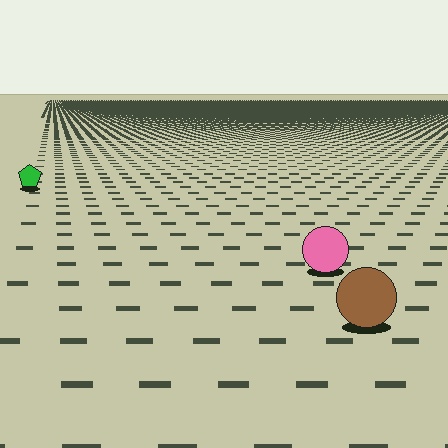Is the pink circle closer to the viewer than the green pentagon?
Yes. The pink circle is closer — you can tell from the texture gradient: the ground texture is coarser near it.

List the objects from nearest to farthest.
From nearest to farthest: the brown circle, the pink circle, the green pentagon.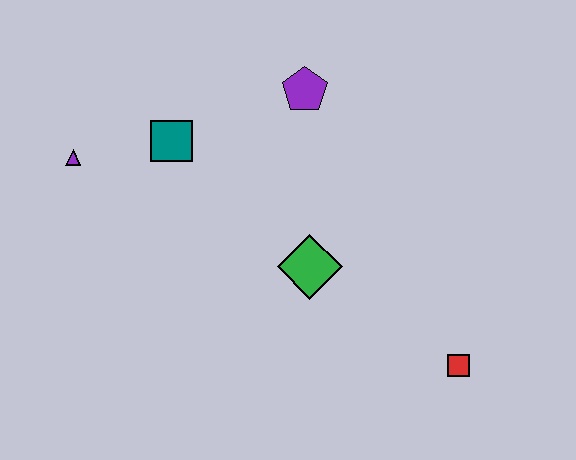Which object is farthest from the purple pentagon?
The red square is farthest from the purple pentagon.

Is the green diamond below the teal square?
Yes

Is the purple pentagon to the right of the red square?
No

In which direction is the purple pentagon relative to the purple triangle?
The purple pentagon is to the right of the purple triangle.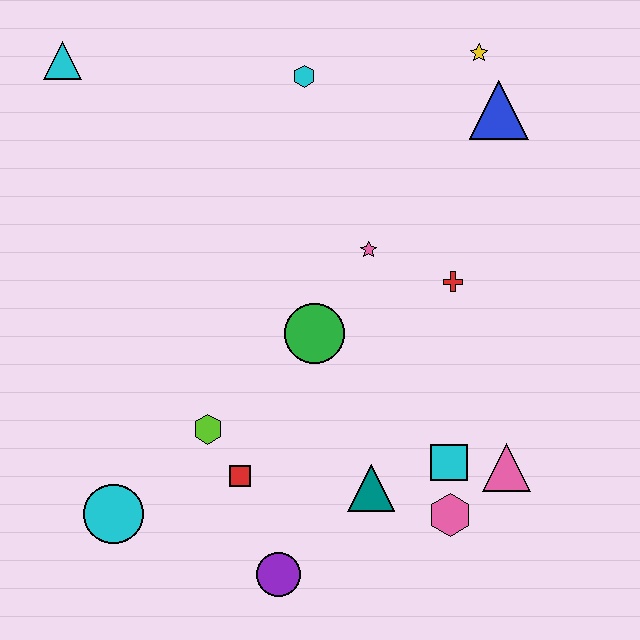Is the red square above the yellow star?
No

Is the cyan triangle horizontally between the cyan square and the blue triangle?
No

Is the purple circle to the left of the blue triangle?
Yes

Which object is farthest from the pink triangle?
The cyan triangle is farthest from the pink triangle.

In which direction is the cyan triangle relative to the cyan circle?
The cyan triangle is above the cyan circle.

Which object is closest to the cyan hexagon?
The yellow star is closest to the cyan hexagon.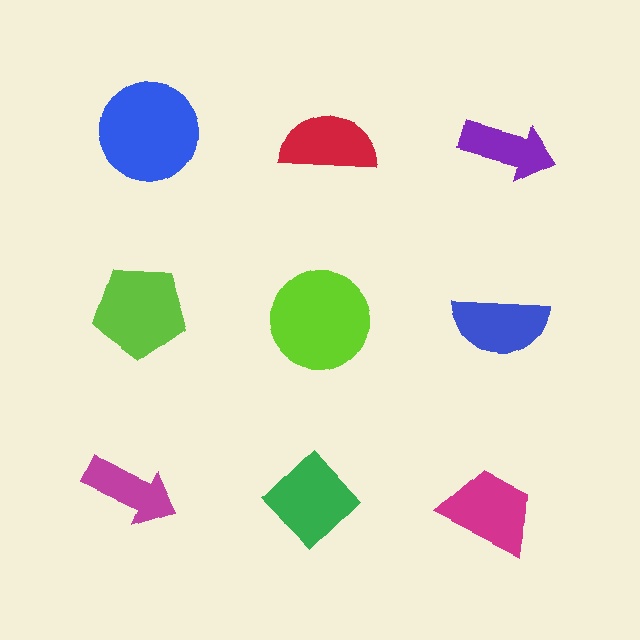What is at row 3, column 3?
A magenta trapezoid.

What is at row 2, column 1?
A lime pentagon.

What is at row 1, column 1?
A blue circle.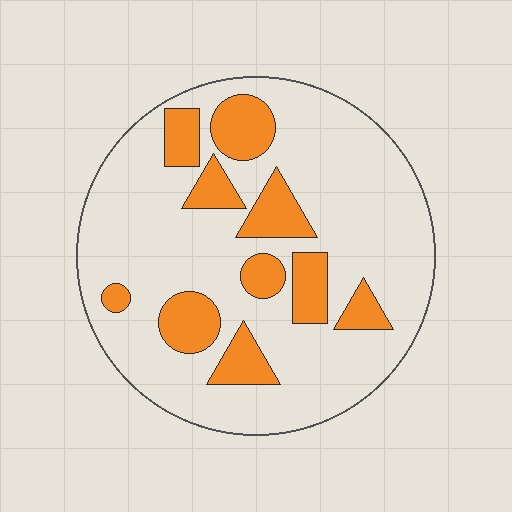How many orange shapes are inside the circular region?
10.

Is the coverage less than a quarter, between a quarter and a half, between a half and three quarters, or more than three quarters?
Less than a quarter.